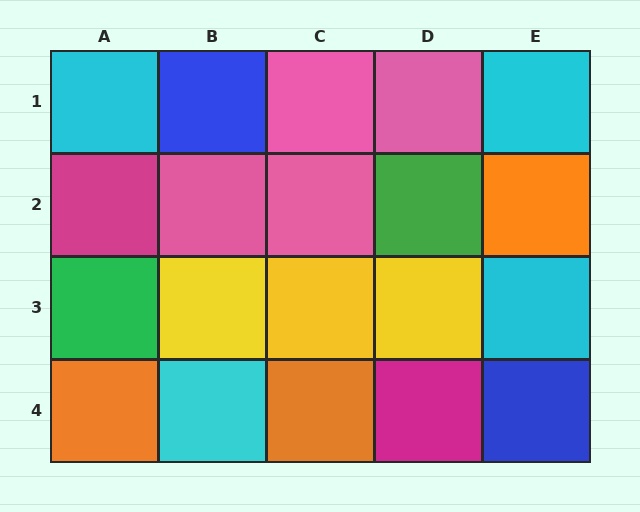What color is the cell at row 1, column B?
Blue.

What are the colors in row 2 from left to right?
Magenta, pink, pink, green, orange.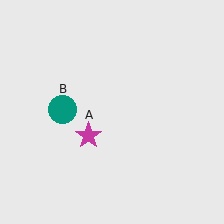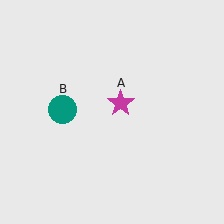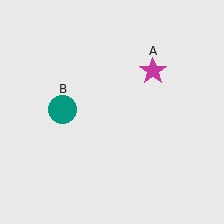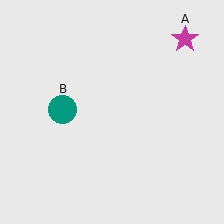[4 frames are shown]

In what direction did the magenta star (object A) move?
The magenta star (object A) moved up and to the right.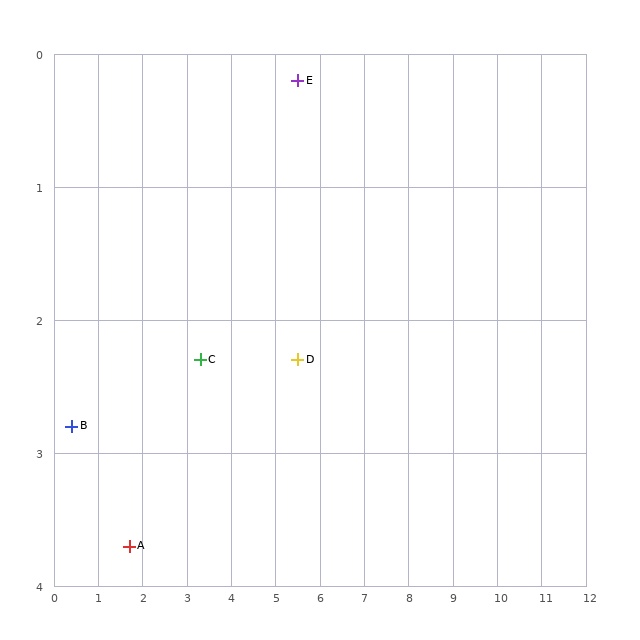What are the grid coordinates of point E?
Point E is at approximately (5.5, 0.2).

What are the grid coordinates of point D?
Point D is at approximately (5.5, 2.3).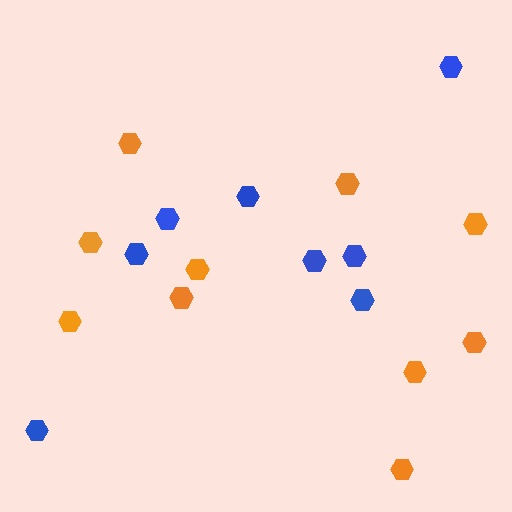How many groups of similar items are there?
There are 2 groups: one group of blue hexagons (8) and one group of orange hexagons (10).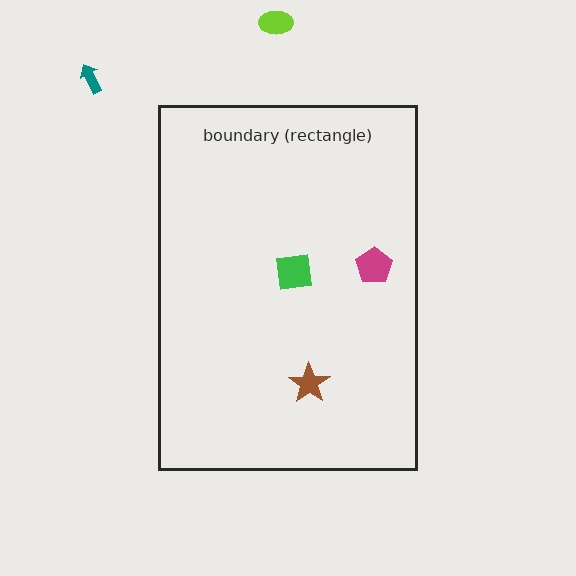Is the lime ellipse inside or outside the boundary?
Outside.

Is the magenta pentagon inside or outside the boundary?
Inside.